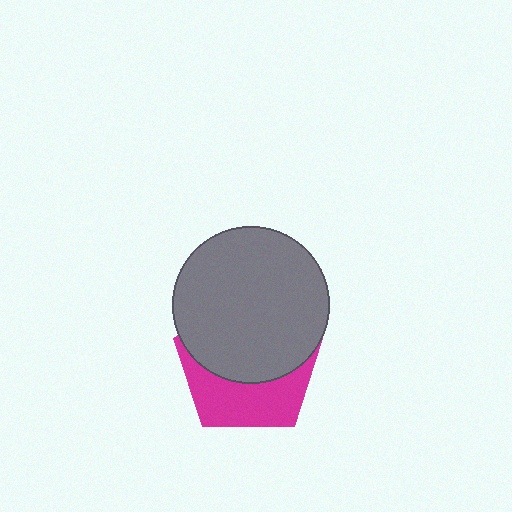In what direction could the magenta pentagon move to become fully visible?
The magenta pentagon could move down. That would shift it out from behind the gray circle entirely.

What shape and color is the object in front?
The object in front is a gray circle.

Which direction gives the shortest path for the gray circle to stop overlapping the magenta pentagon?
Moving up gives the shortest separation.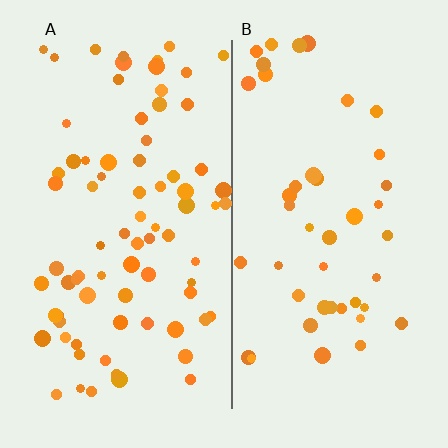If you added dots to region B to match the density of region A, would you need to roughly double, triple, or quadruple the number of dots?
Approximately double.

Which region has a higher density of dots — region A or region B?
A (the left).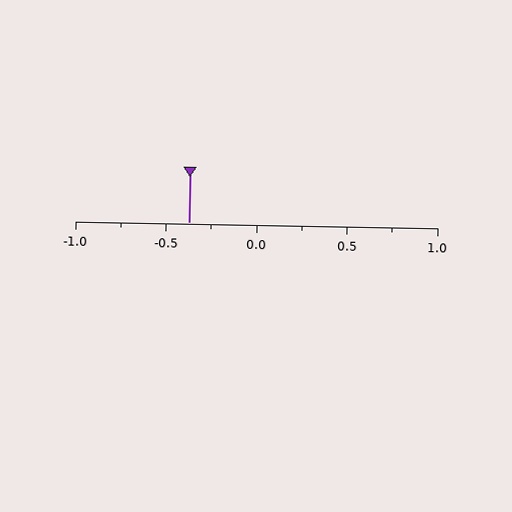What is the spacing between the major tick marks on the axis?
The major ticks are spaced 0.5 apart.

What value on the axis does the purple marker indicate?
The marker indicates approximately -0.38.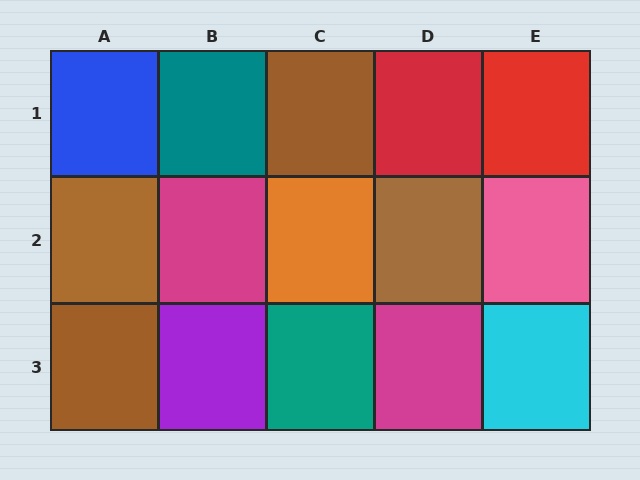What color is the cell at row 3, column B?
Purple.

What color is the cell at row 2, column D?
Brown.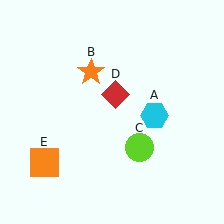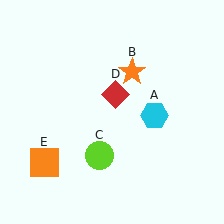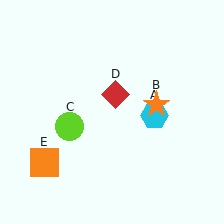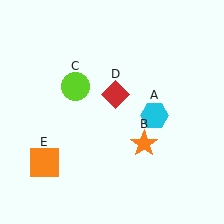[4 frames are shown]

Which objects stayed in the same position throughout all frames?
Cyan hexagon (object A) and red diamond (object D) and orange square (object E) remained stationary.